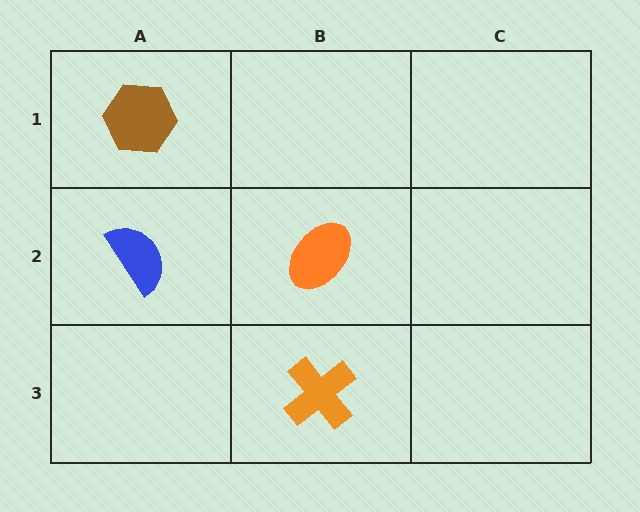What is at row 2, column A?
A blue semicircle.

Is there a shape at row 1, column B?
No, that cell is empty.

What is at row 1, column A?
A brown hexagon.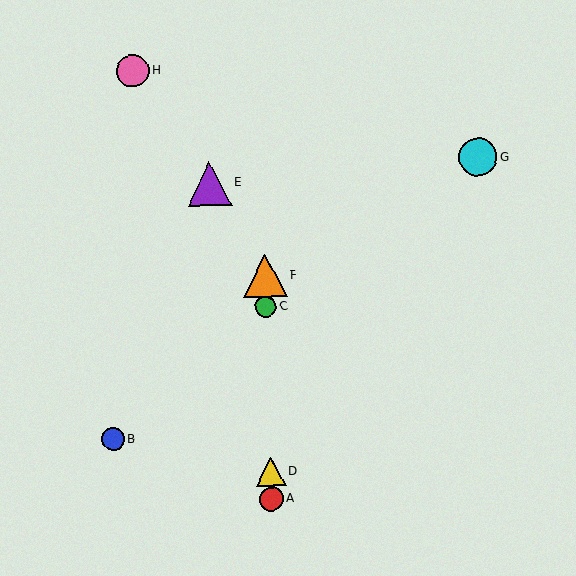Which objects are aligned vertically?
Objects A, C, D, F are aligned vertically.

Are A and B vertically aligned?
No, A is at x≈271 and B is at x≈113.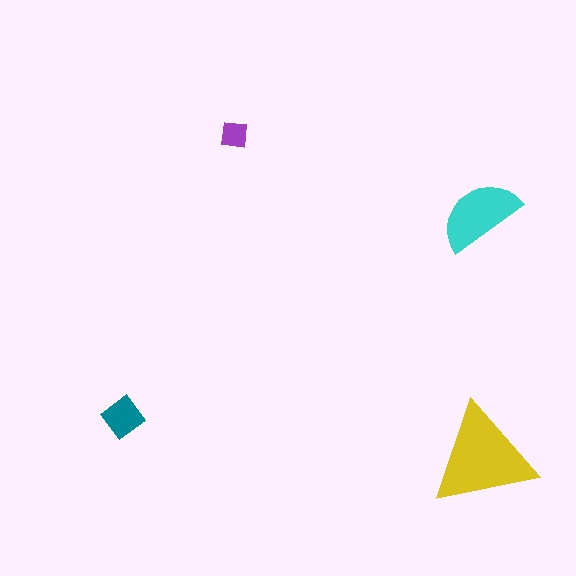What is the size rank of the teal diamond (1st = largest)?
3rd.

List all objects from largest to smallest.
The yellow triangle, the cyan semicircle, the teal diamond, the purple square.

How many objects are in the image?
There are 4 objects in the image.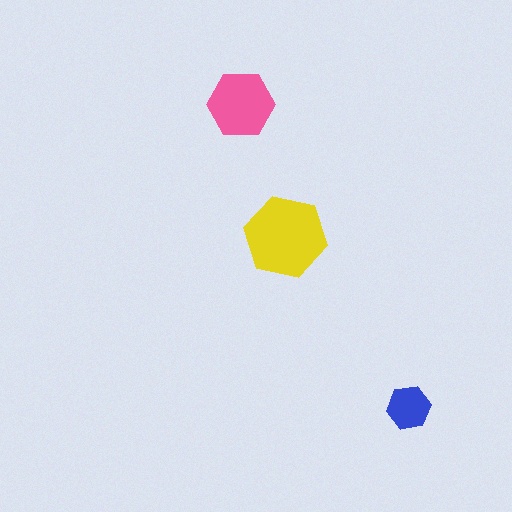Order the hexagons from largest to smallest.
the yellow one, the pink one, the blue one.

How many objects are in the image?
There are 3 objects in the image.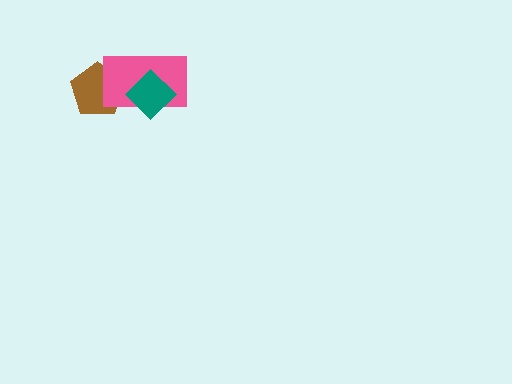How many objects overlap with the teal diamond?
1 object overlaps with the teal diamond.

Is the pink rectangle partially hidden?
Yes, it is partially covered by another shape.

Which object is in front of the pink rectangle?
The teal diamond is in front of the pink rectangle.